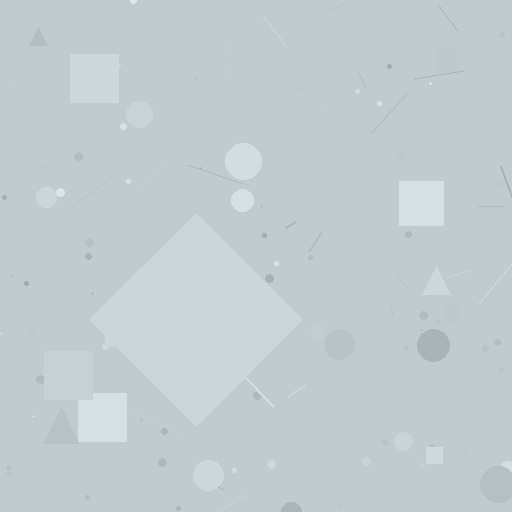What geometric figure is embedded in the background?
A diamond is embedded in the background.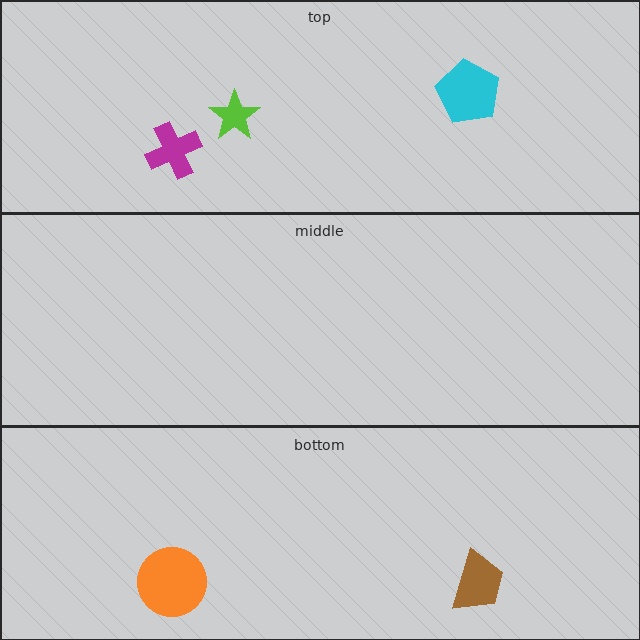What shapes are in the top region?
The magenta cross, the lime star, the cyan pentagon.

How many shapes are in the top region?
3.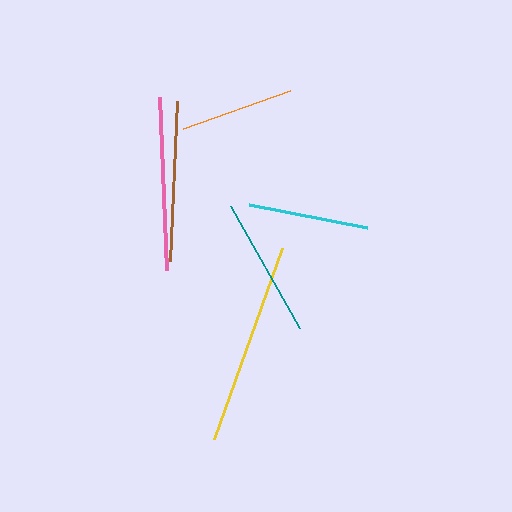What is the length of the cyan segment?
The cyan segment is approximately 120 pixels long.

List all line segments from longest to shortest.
From longest to shortest: yellow, pink, brown, teal, cyan, orange.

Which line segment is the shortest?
The orange line is the shortest at approximately 114 pixels.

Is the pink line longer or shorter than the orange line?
The pink line is longer than the orange line.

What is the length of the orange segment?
The orange segment is approximately 114 pixels long.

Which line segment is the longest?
The yellow line is the longest at approximately 203 pixels.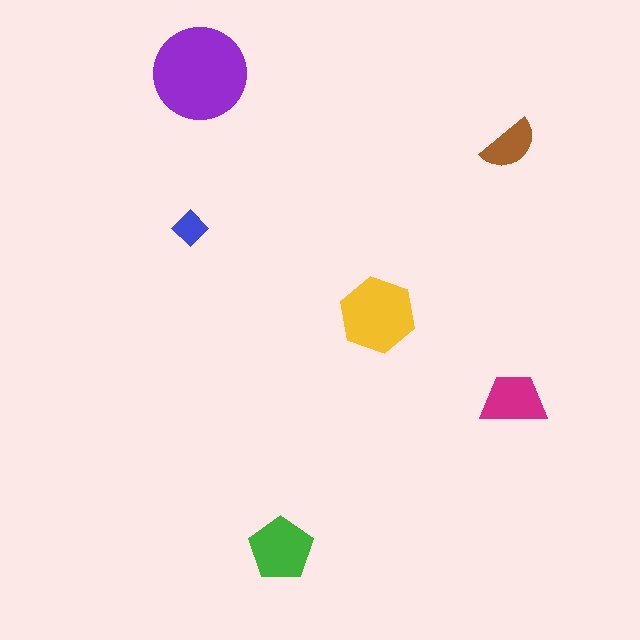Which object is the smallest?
The blue diamond.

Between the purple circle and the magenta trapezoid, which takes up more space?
The purple circle.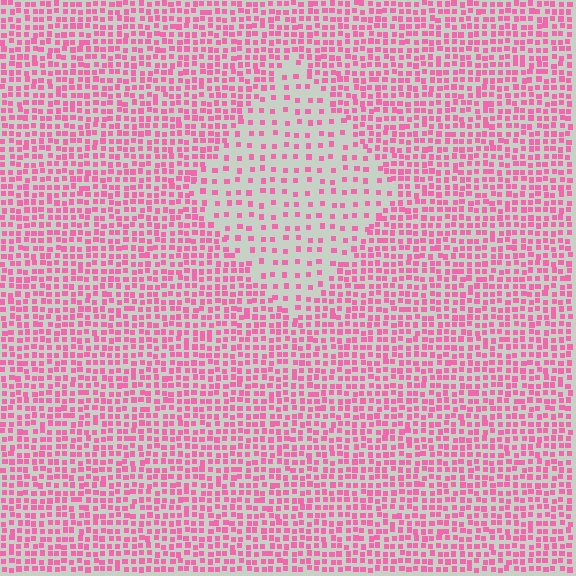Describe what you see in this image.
The image contains small pink elements arranged at two different densities. A diamond-shaped region is visible where the elements are less densely packed than the surrounding area.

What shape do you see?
I see a diamond.